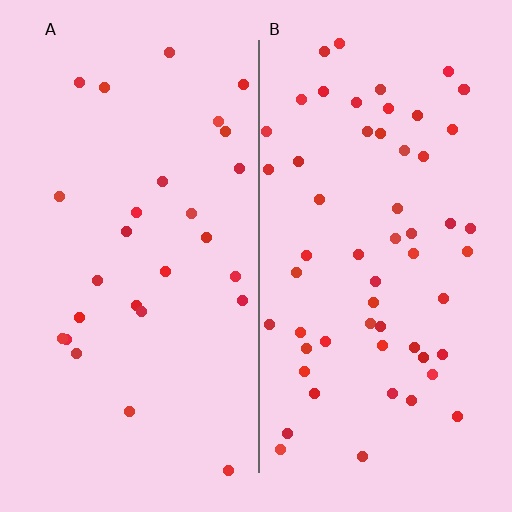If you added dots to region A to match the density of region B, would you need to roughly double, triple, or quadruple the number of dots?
Approximately double.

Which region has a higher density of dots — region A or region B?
B (the right).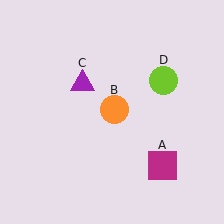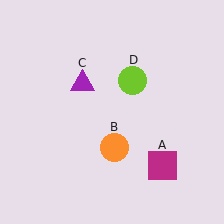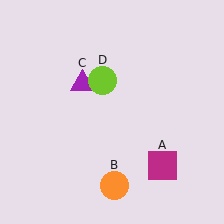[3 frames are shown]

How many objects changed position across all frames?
2 objects changed position: orange circle (object B), lime circle (object D).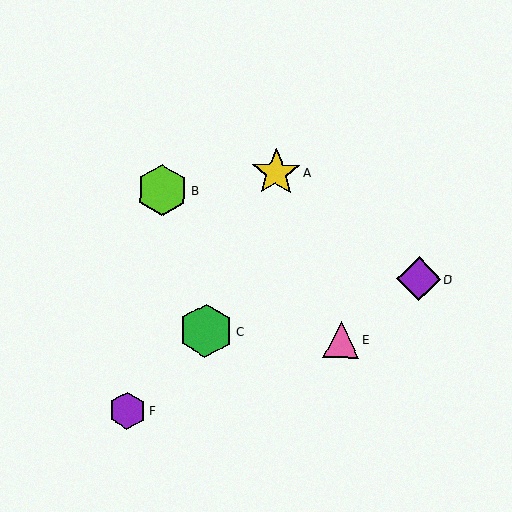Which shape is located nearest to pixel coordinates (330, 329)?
The pink triangle (labeled E) at (341, 339) is nearest to that location.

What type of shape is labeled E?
Shape E is a pink triangle.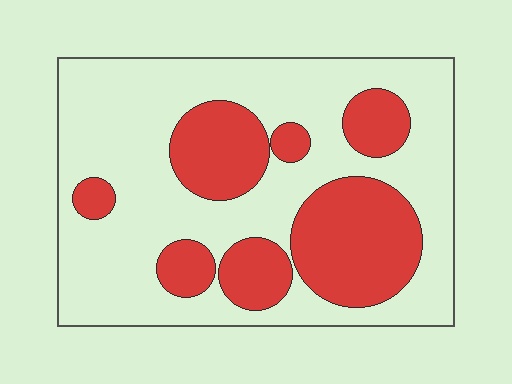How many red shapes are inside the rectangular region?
7.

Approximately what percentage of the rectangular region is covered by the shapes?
Approximately 35%.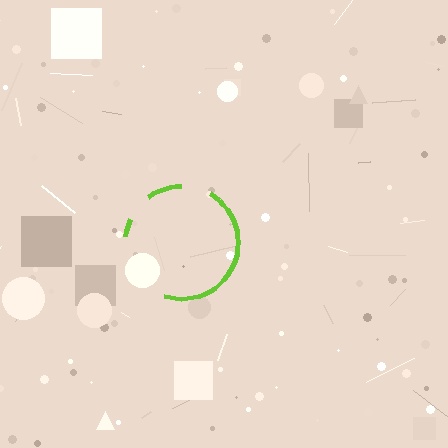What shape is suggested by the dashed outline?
The dashed outline suggests a circle.